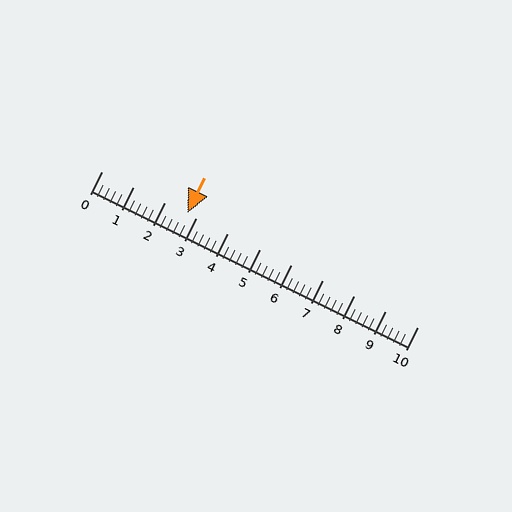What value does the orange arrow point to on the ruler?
The orange arrow points to approximately 2.7.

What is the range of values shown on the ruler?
The ruler shows values from 0 to 10.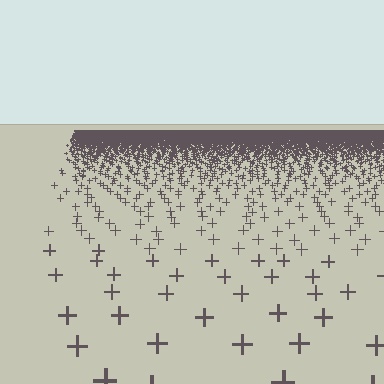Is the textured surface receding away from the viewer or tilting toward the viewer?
The surface is receding away from the viewer. Texture elements get smaller and denser toward the top.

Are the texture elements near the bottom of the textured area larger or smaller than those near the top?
Larger. Near the bottom, elements are closer to the viewer and appear at a bigger on-screen size.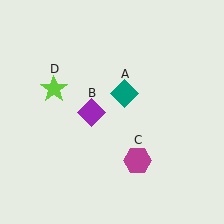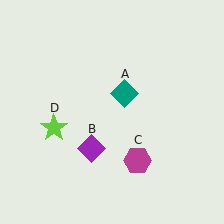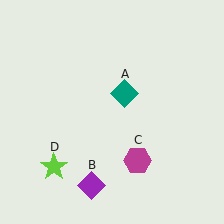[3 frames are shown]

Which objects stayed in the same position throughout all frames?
Teal diamond (object A) and magenta hexagon (object C) remained stationary.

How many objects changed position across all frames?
2 objects changed position: purple diamond (object B), lime star (object D).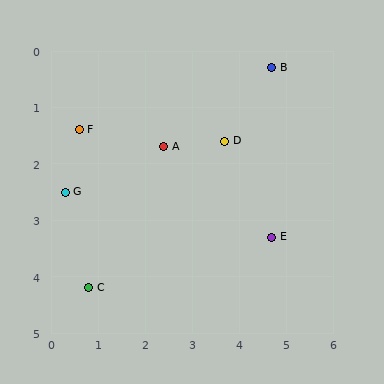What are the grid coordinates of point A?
Point A is at approximately (2.4, 1.7).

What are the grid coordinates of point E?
Point E is at approximately (4.7, 3.3).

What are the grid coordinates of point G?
Point G is at approximately (0.3, 2.5).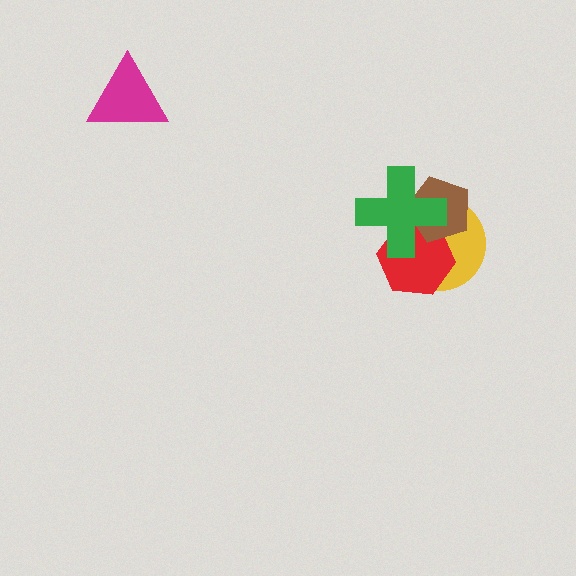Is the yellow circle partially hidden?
Yes, it is partially covered by another shape.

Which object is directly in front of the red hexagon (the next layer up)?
The brown pentagon is directly in front of the red hexagon.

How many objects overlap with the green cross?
3 objects overlap with the green cross.